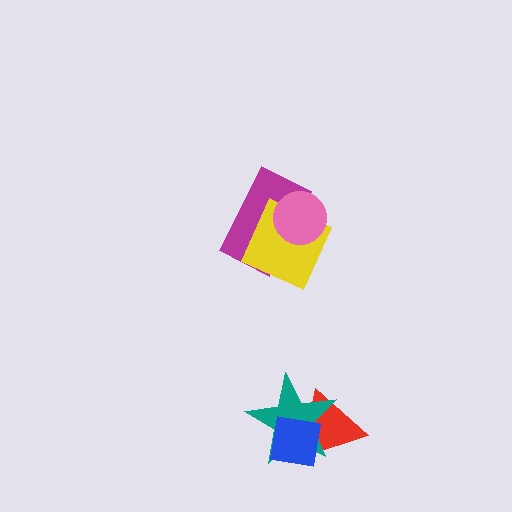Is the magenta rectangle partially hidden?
Yes, it is partially covered by another shape.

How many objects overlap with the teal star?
2 objects overlap with the teal star.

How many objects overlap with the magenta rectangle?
2 objects overlap with the magenta rectangle.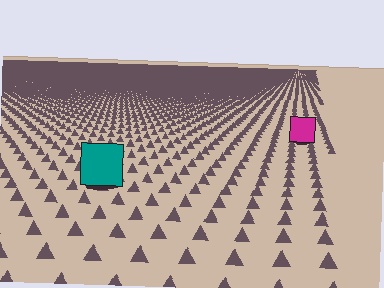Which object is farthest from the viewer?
The magenta square is farthest from the viewer. It appears smaller and the ground texture around it is denser.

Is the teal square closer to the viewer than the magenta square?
Yes. The teal square is closer — you can tell from the texture gradient: the ground texture is coarser near it.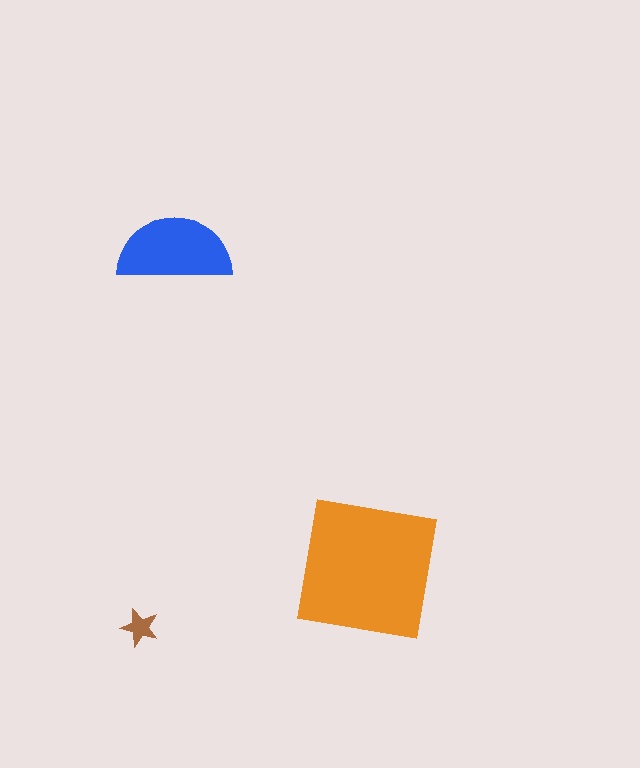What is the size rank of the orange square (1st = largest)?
1st.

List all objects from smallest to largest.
The brown star, the blue semicircle, the orange square.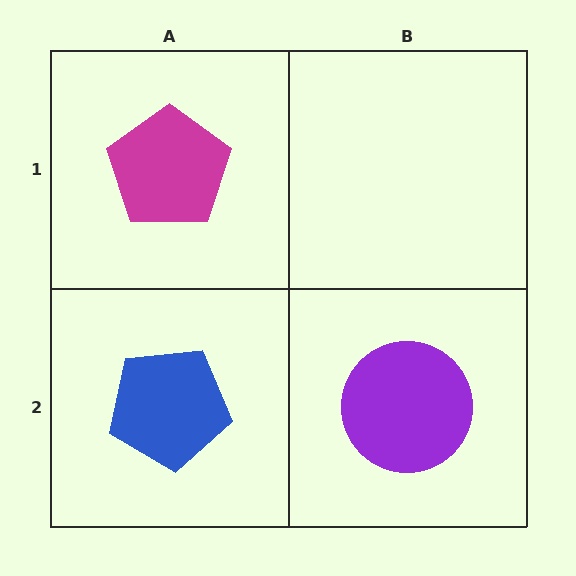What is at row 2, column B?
A purple circle.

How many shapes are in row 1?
1 shape.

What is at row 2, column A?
A blue pentagon.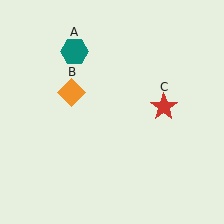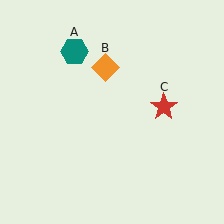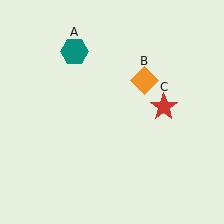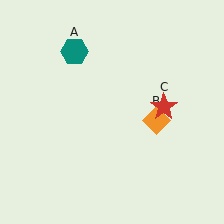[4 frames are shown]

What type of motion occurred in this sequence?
The orange diamond (object B) rotated clockwise around the center of the scene.